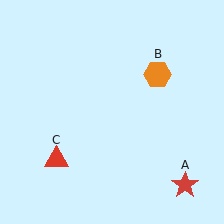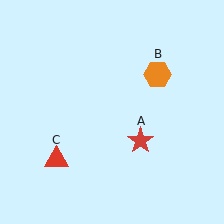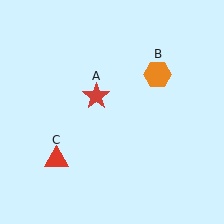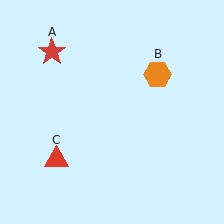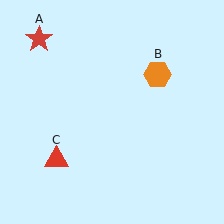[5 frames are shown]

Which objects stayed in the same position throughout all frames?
Orange hexagon (object B) and red triangle (object C) remained stationary.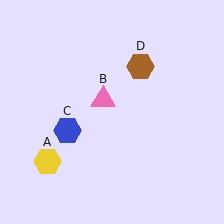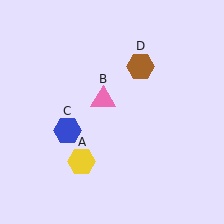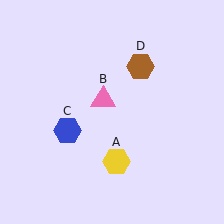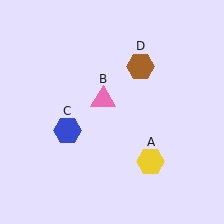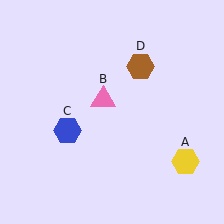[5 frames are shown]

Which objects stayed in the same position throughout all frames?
Pink triangle (object B) and blue hexagon (object C) and brown hexagon (object D) remained stationary.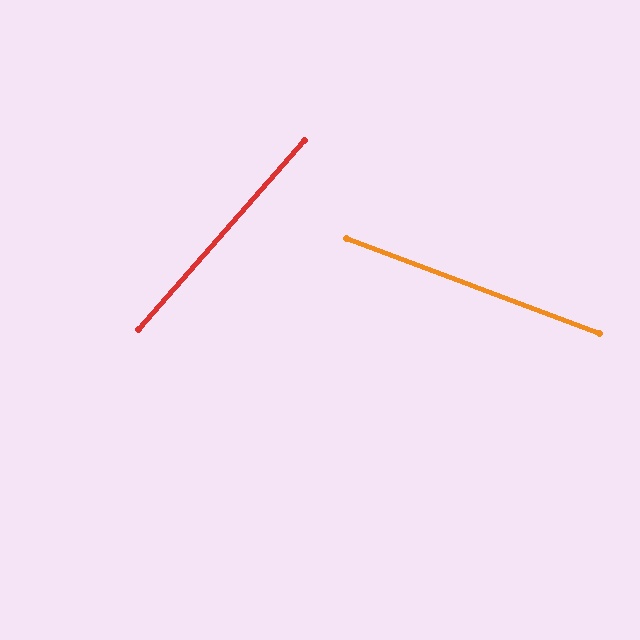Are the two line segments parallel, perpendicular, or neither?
Neither parallel nor perpendicular — they differ by about 69°.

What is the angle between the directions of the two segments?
Approximately 69 degrees.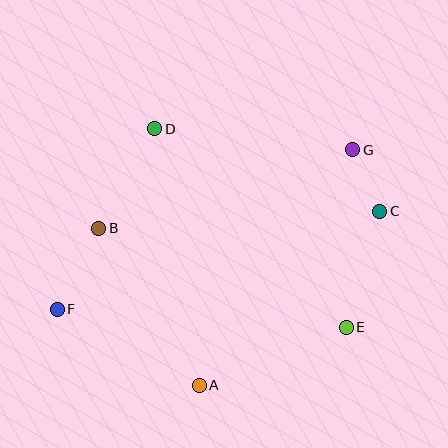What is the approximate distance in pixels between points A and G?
The distance between A and G is approximately 281 pixels.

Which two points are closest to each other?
Points C and G are closest to each other.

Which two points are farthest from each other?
Points C and F are farthest from each other.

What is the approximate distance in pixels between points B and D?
The distance between B and D is approximately 114 pixels.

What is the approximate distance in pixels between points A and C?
The distance between A and C is approximately 250 pixels.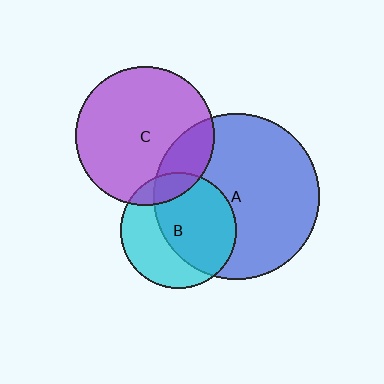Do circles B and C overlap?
Yes.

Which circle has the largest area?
Circle A (blue).